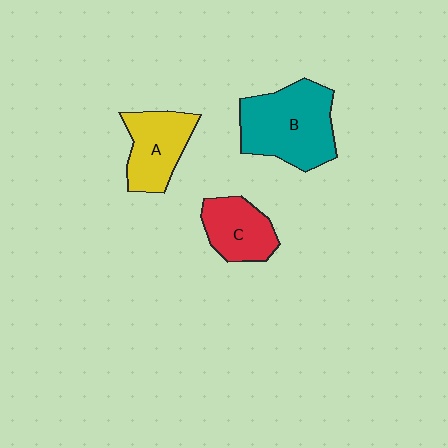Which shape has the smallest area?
Shape C (red).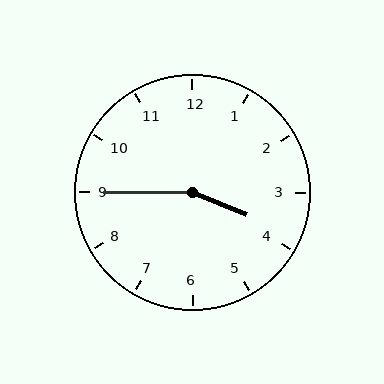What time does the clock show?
3:45.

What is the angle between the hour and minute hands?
Approximately 158 degrees.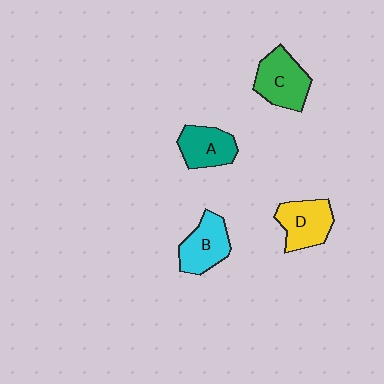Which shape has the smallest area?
Shape A (teal).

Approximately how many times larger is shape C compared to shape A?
Approximately 1.2 times.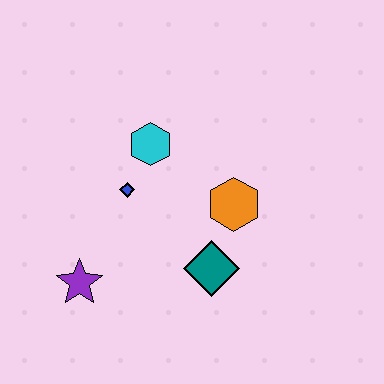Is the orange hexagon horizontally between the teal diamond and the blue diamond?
No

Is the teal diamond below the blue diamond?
Yes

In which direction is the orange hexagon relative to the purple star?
The orange hexagon is to the right of the purple star.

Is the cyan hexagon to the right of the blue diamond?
Yes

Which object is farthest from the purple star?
The orange hexagon is farthest from the purple star.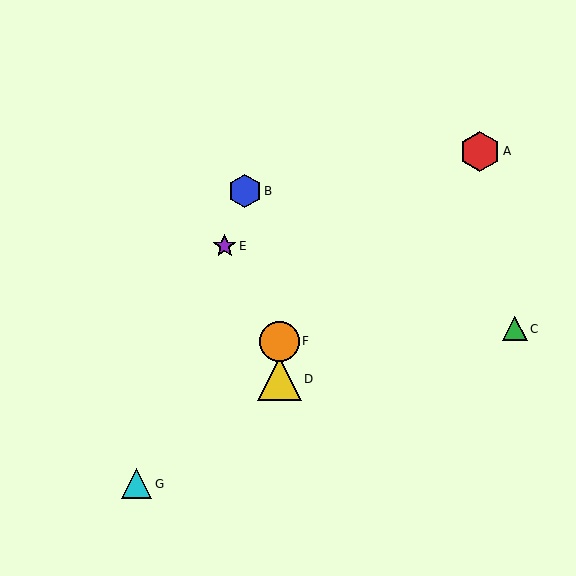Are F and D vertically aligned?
Yes, both are at x≈279.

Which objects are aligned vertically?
Objects D, F are aligned vertically.